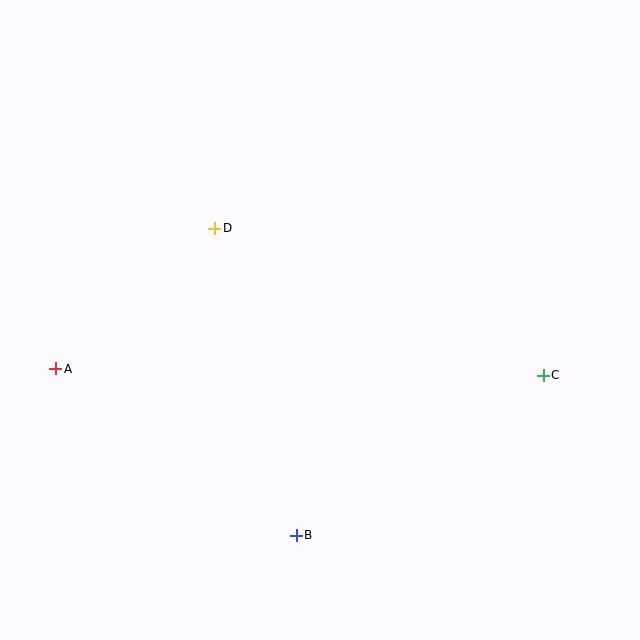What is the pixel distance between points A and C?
The distance between A and C is 488 pixels.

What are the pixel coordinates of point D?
Point D is at (215, 228).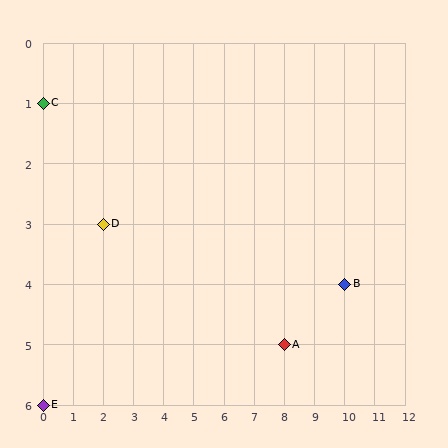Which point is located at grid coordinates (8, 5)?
Point A is at (8, 5).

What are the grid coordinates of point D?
Point D is at grid coordinates (2, 3).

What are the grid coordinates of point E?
Point E is at grid coordinates (0, 6).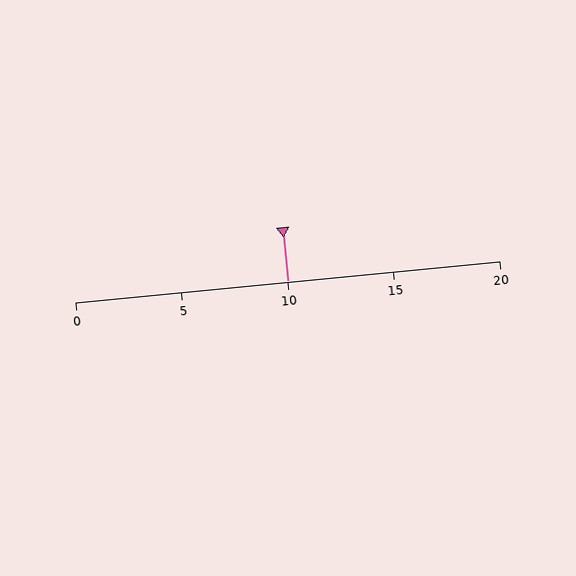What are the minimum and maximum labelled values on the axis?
The axis runs from 0 to 20.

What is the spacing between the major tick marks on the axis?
The major ticks are spaced 5 apart.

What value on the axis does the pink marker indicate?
The marker indicates approximately 10.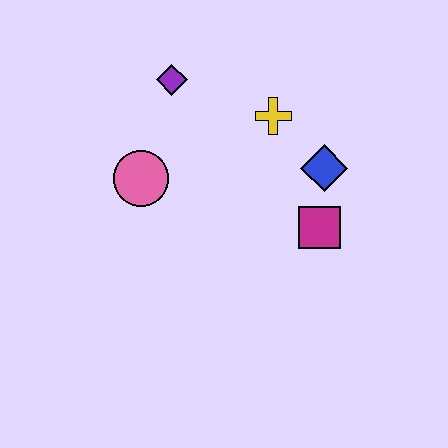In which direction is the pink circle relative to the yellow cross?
The pink circle is to the left of the yellow cross.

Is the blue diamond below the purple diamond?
Yes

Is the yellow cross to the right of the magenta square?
No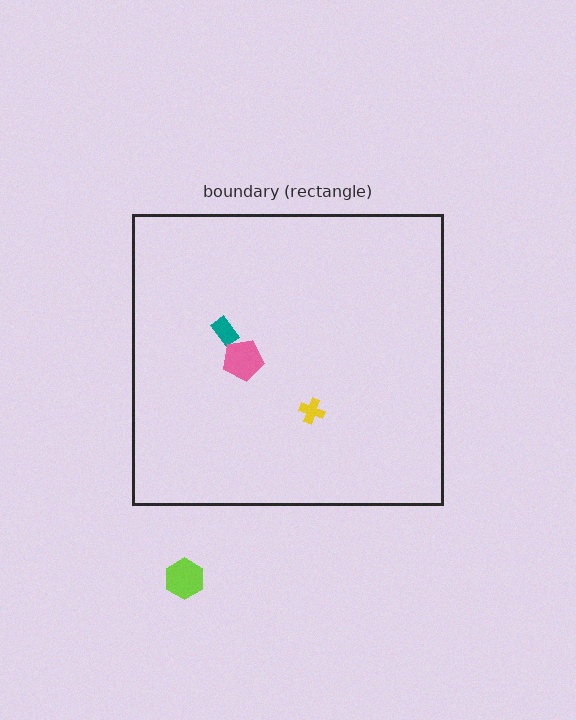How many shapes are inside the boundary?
3 inside, 1 outside.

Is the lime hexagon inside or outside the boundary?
Outside.